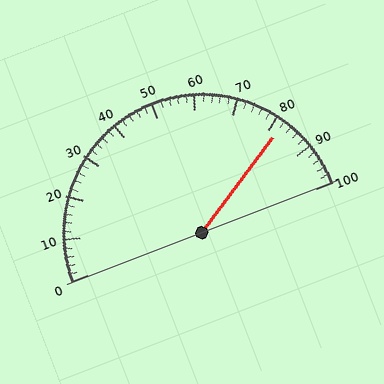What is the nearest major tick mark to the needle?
The nearest major tick mark is 80.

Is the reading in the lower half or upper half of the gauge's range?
The reading is in the upper half of the range (0 to 100).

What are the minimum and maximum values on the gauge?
The gauge ranges from 0 to 100.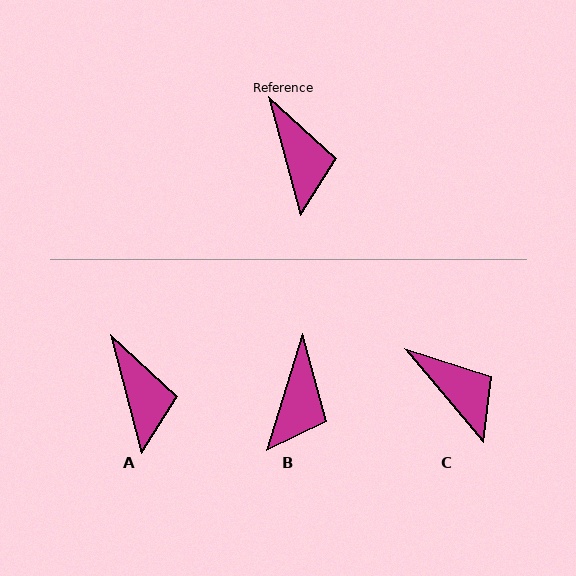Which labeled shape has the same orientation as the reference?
A.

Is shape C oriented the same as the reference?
No, it is off by about 25 degrees.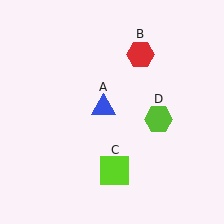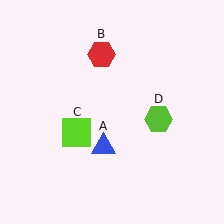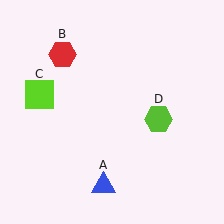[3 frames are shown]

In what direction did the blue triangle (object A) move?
The blue triangle (object A) moved down.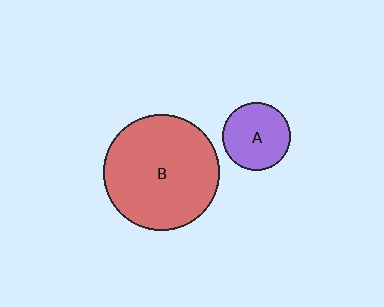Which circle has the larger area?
Circle B (red).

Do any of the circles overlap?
No, none of the circles overlap.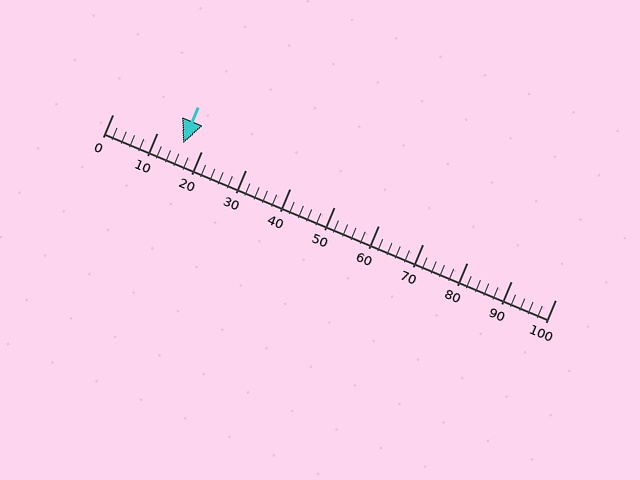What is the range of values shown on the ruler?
The ruler shows values from 0 to 100.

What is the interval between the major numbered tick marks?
The major tick marks are spaced 10 units apart.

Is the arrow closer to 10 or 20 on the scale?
The arrow is closer to 20.